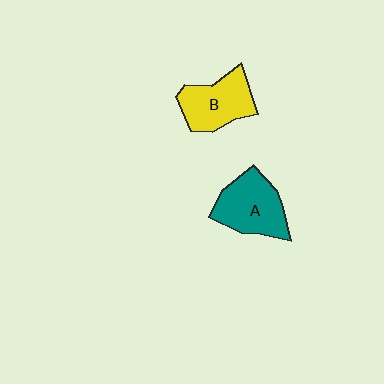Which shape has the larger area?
Shape A (teal).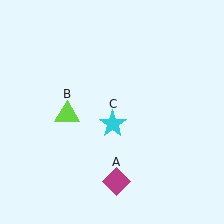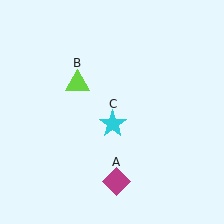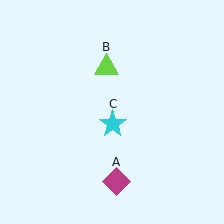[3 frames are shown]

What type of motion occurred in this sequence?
The lime triangle (object B) rotated clockwise around the center of the scene.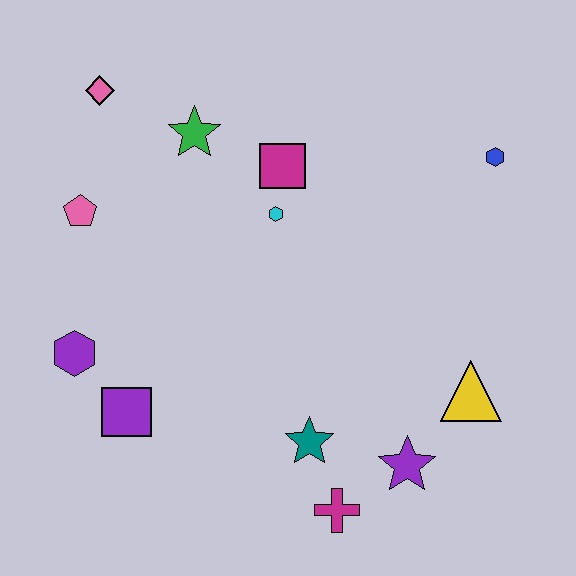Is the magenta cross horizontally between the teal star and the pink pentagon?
No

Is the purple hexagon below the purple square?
No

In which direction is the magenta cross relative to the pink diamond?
The magenta cross is below the pink diamond.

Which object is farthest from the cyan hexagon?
The magenta cross is farthest from the cyan hexagon.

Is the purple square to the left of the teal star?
Yes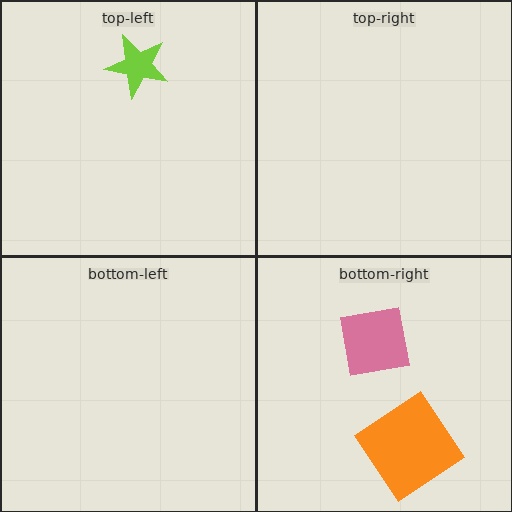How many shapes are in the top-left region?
1.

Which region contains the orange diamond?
The bottom-right region.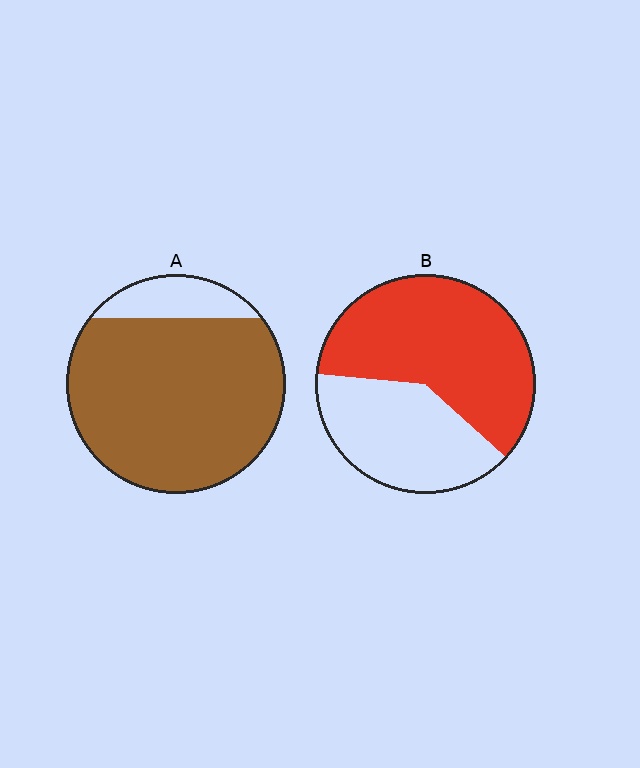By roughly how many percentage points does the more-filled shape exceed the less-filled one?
By roughly 25 percentage points (A over B).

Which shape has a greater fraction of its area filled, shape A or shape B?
Shape A.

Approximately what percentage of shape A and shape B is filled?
A is approximately 85% and B is approximately 60%.